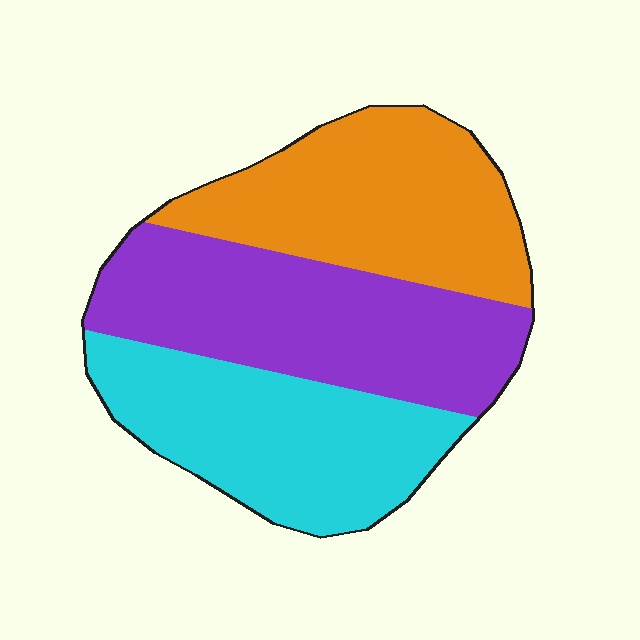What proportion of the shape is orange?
Orange covers about 30% of the shape.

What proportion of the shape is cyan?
Cyan takes up about one third (1/3) of the shape.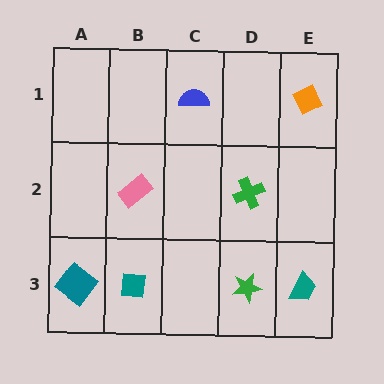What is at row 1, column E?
An orange diamond.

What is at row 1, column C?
A blue semicircle.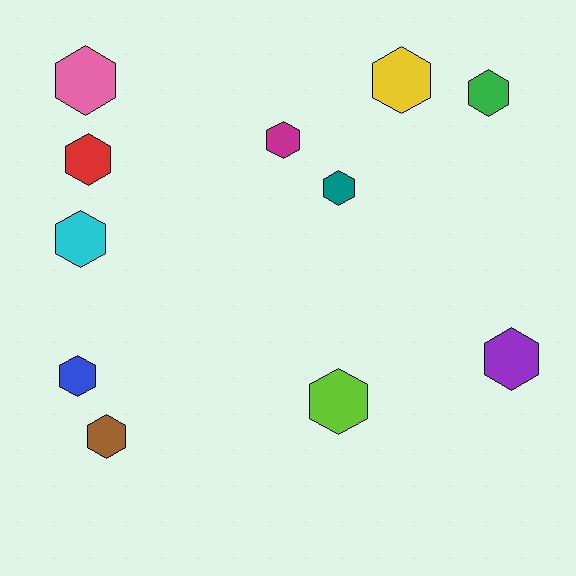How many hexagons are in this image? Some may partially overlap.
There are 11 hexagons.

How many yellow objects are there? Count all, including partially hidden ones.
There is 1 yellow object.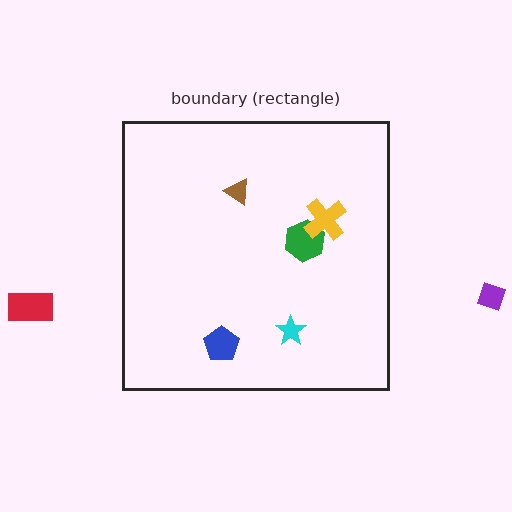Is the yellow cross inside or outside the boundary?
Inside.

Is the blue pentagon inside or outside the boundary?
Inside.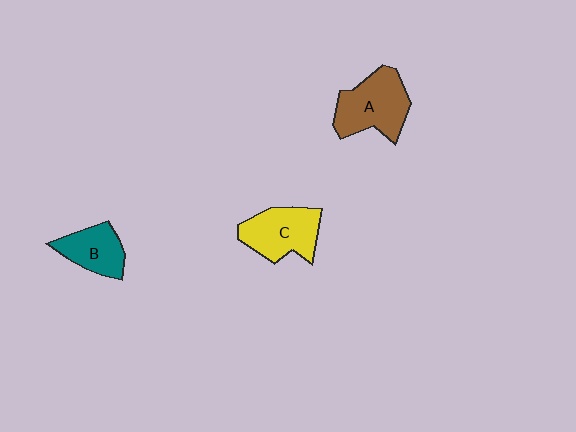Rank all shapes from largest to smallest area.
From largest to smallest: A (brown), C (yellow), B (teal).